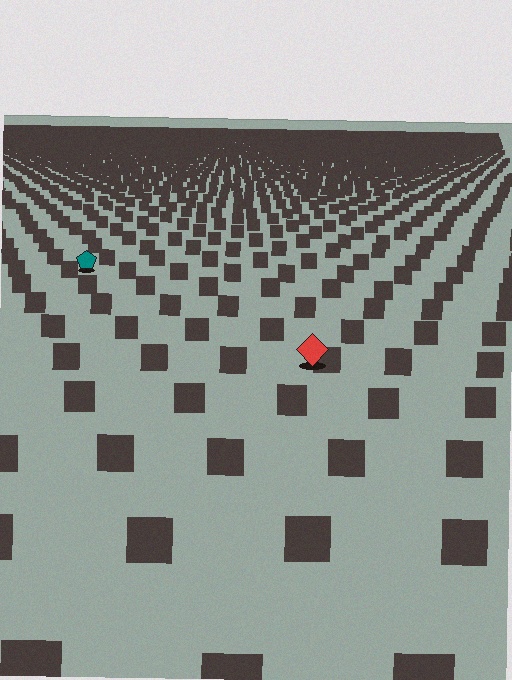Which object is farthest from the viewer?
The teal pentagon is farthest from the viewer. It appears smaller and the ground texture around it is denser.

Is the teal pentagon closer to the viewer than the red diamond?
No. The red diamond is closer — you can tell from the texture gradient: the ground texture is coarser near it.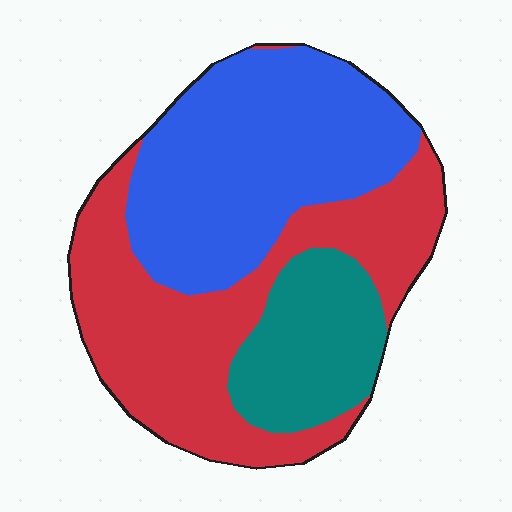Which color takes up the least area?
Teal, at roughly 20%.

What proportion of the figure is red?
Red takes up about two fifths (2/5) of the figure.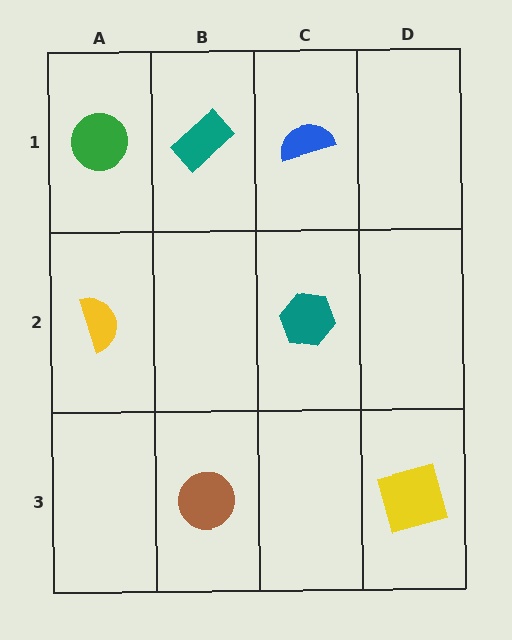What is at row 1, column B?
A teal rectangle.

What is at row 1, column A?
A green circle.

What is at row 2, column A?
A yellow semicircle.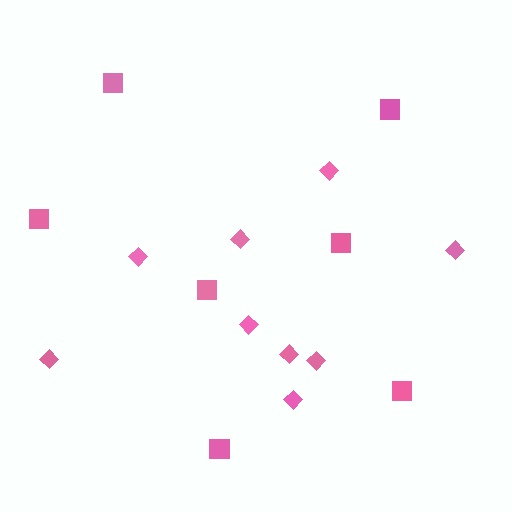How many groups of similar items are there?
There are 2 groups: one group of diamonds (9) and one group of squares (7).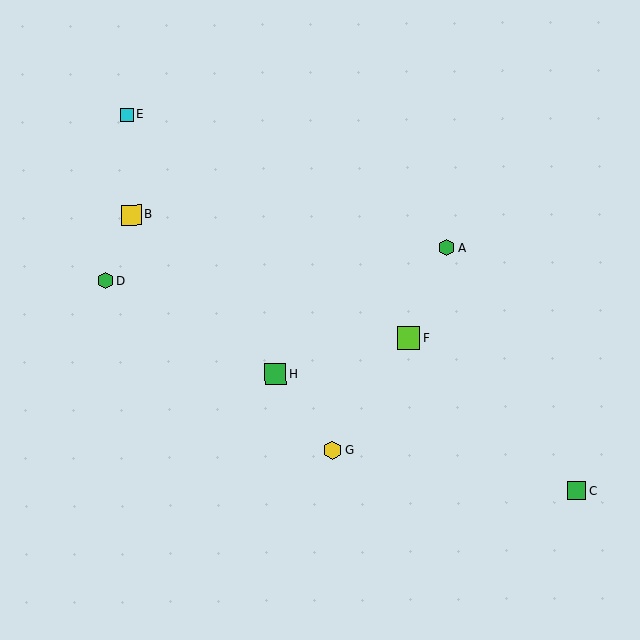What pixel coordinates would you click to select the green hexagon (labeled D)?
Click at (105, 280) to select the green hexagon D.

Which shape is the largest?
The lime square (labeled F) is the largest.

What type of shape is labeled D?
Shape D is a green hexagon.